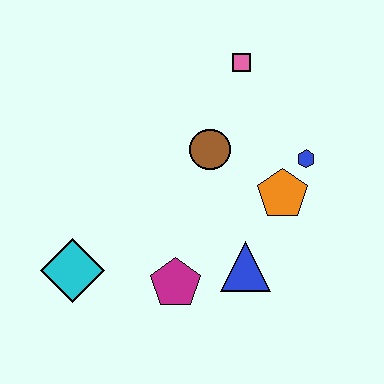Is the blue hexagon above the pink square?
No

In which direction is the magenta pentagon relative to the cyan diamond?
The magenta pentagon is to the right of the cyan diamond.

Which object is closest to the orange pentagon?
The blue hexagon is closest to the orange pentagon.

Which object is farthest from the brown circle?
The cyan diamond is farthest from the brown circle.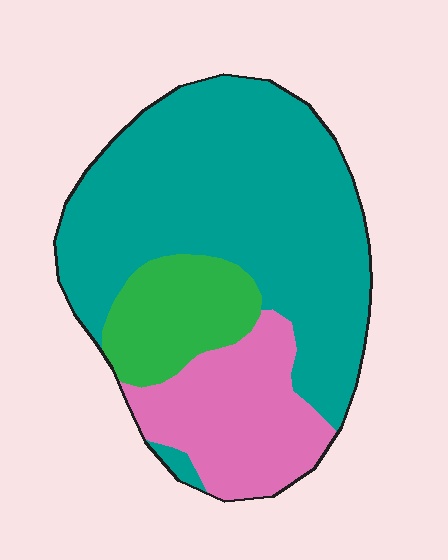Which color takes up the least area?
Green, at roughly 15%.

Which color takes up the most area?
Teal, at roughly 60%.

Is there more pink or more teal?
Teal.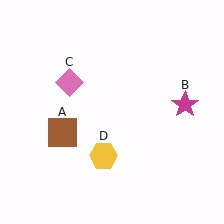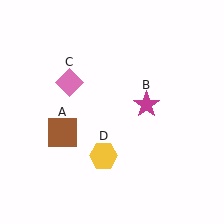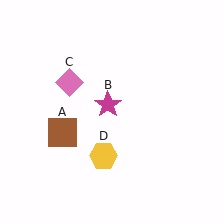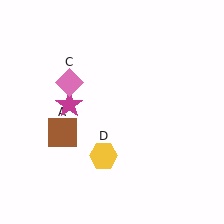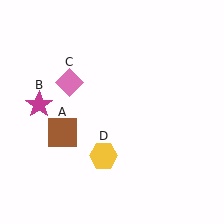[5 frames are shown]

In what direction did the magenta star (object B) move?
The magenta star (object B) moved left.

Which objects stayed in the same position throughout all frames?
Brown square (object A) and pink diamond (object C) and yellow hexagon (object D) remained stationary.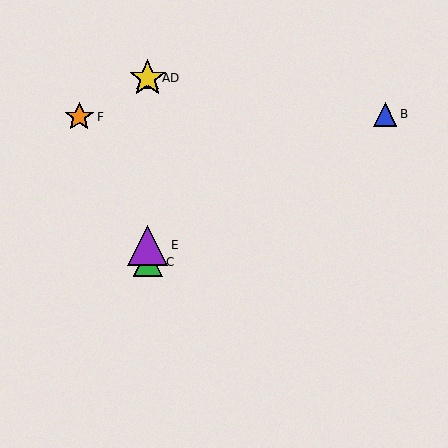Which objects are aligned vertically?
Objects A, C, D, E are aligned vertically.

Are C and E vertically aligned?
Yes, both are at x≈148.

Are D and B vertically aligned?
No, D is at x≈148 and B is at x≈385.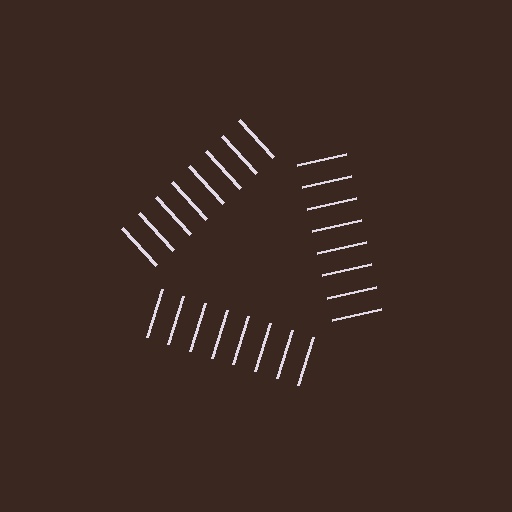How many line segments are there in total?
24 — 8 along each of the 3 edges.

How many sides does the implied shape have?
3 sides — the line-ends trace a triangle.